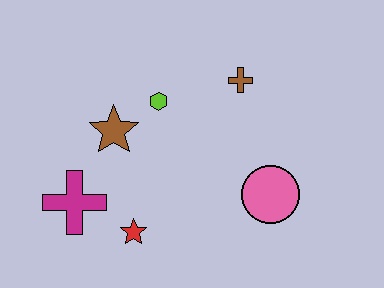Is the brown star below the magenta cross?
No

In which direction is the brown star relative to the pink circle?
The brown star is to the left of the pink circle.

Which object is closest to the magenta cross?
The red star is closest to the magenta cross.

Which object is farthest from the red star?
The brown cross is farthest from the red star.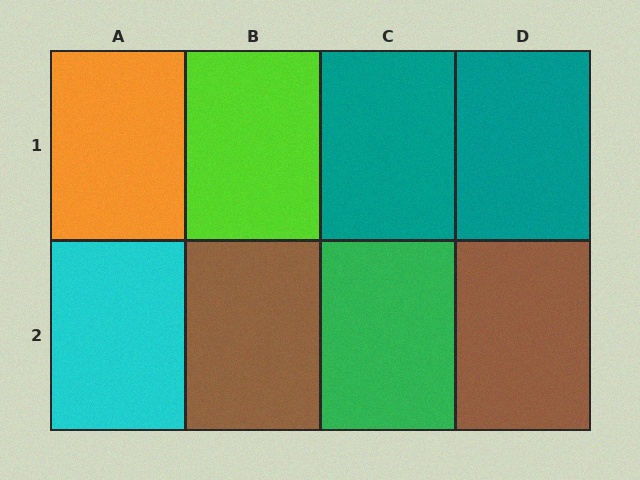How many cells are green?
1 cell is green.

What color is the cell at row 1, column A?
Orange.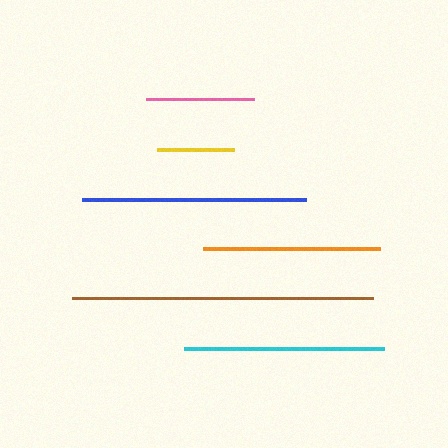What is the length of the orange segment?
The orange segment is approximately 178 pixels long.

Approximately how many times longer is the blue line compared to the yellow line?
The blue line is approximately 2.9 times the length of the yellow line.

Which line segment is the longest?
The brown line is the longest at approximately 301 pixels.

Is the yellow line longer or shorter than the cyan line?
The cyan line is longer than the yellow line.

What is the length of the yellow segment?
The yellow segment is approximately 77 pixels long.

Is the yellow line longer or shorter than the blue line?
The blue line is longer than the yellow line.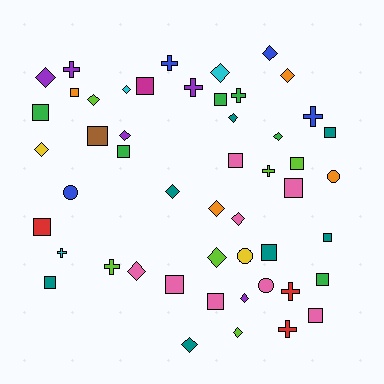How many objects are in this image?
There are 50 objects.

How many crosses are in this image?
There are 10 crosses.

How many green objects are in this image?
There are 6 green objects.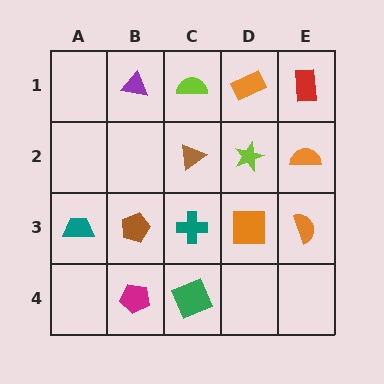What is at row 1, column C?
A lime semicircle.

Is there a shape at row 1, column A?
No, that cell is empty.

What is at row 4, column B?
A magenta pentagon.